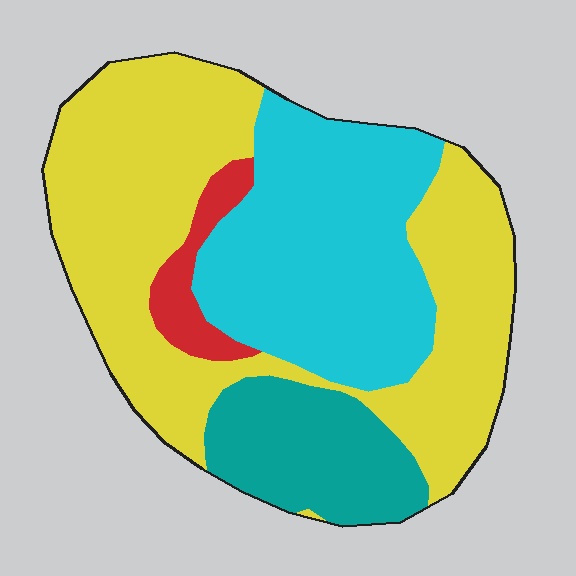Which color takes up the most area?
Yellow, at roughly 50%.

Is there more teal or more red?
Teal.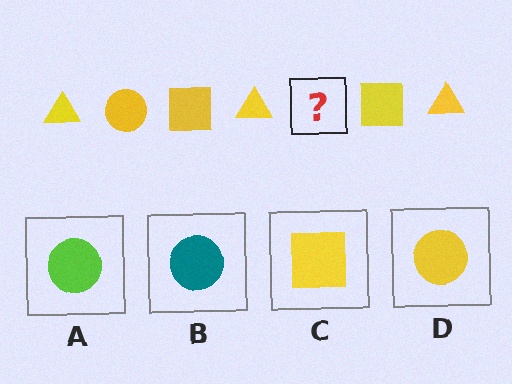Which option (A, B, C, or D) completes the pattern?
D.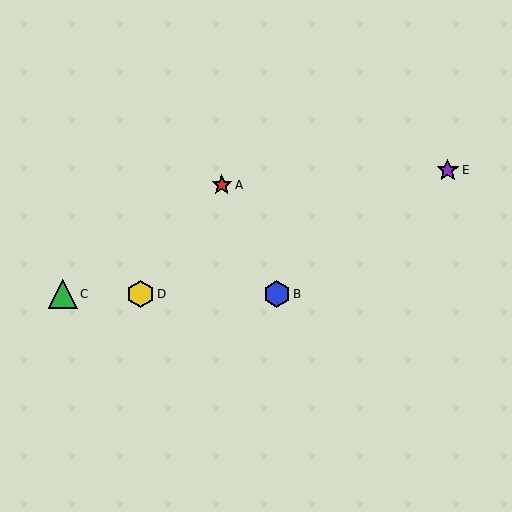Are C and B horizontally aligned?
Yes, both are at y≈294.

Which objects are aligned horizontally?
Objects B, C, D are aligned horizontally.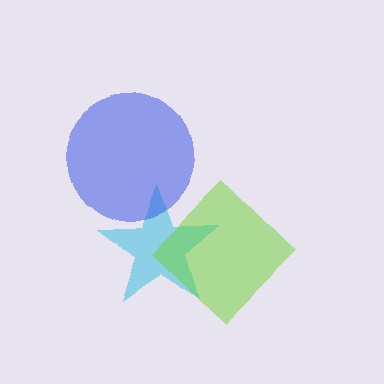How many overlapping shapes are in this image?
There are 3 overlapping shapes in the image.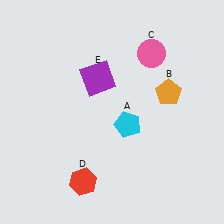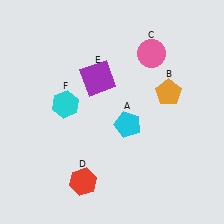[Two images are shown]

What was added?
A cyan hexagon (F) was added in Image 2.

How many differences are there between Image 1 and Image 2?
There is 1 difference between the two images.